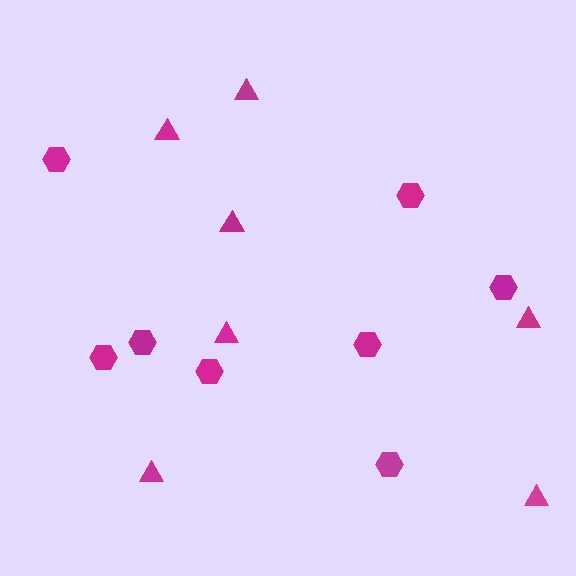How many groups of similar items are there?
There are 2 groups: one group of hexagons (8) and one group of triangles (7).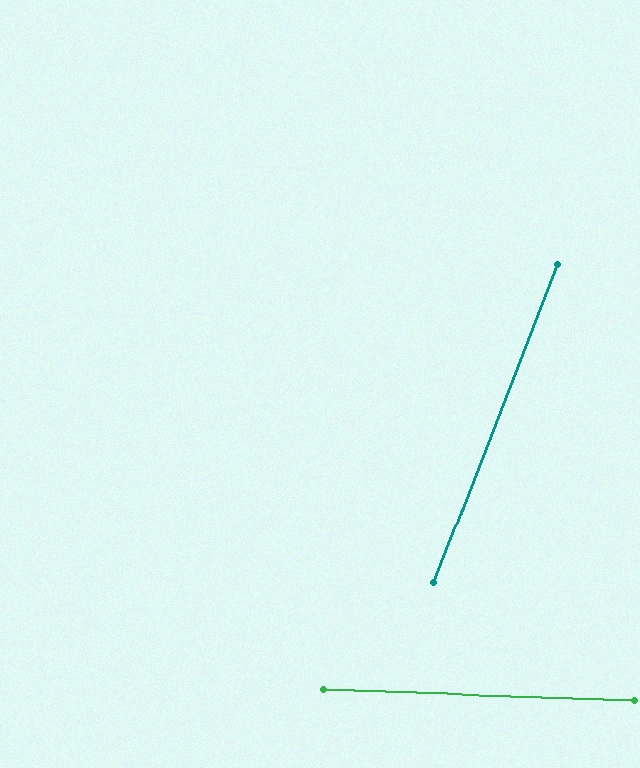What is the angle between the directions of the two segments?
Approximately 71 degrees.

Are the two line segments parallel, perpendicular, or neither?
Neither parallel nor perpendicular — they differ by about 71°.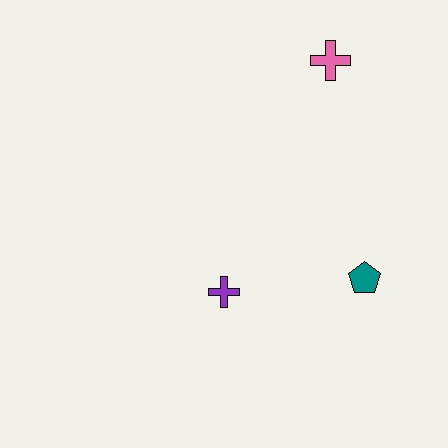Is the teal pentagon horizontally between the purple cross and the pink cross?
No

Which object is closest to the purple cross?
The teal pentagon is closest to the purple cross.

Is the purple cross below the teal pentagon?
Yes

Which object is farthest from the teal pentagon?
The pink cross is farthest from the teal pentagon.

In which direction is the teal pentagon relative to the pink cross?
The teal pentagon is below the pink cross.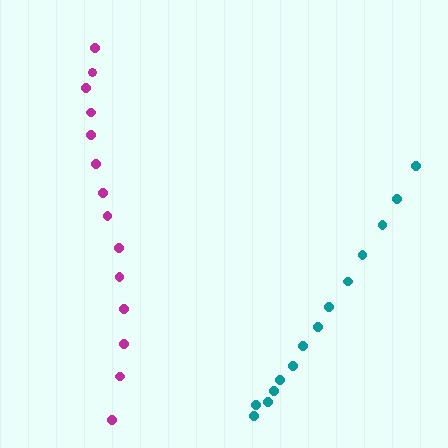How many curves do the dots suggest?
There are 2 distinct paths.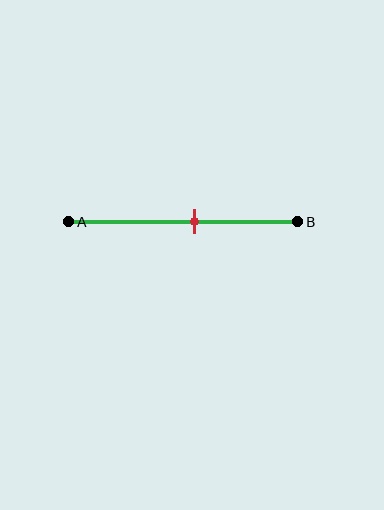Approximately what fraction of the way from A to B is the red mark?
The red mark is approximately 55% of the way from A to B.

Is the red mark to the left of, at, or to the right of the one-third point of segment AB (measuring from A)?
The red mark is to the right of the one-third point of segment AB.